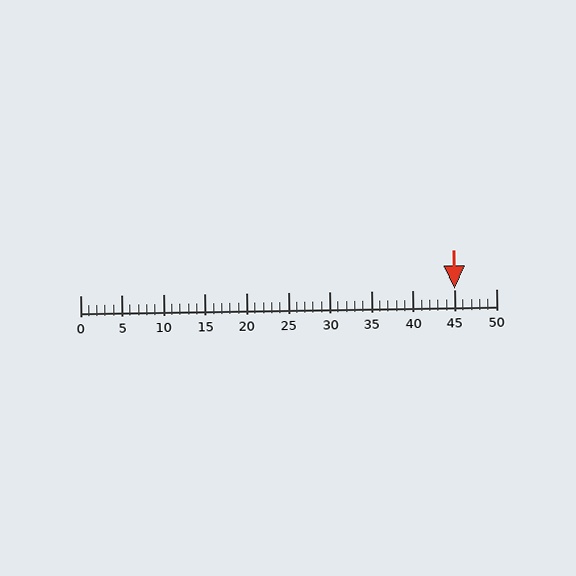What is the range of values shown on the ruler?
The ruler shows values from 0 to 50.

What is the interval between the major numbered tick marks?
The major tick marks are spaced 5 units apart.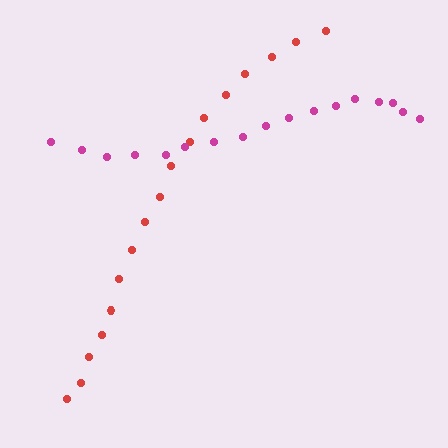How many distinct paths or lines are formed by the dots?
There are 2 distinct paths.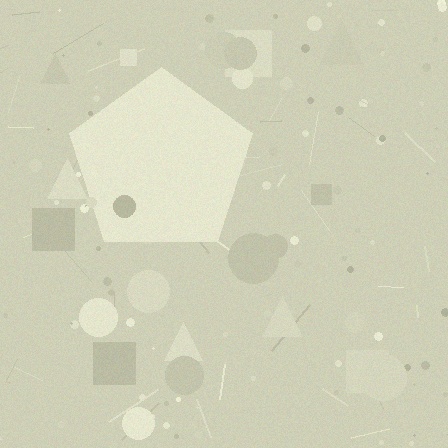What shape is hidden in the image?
A pentagon is hidden in the image.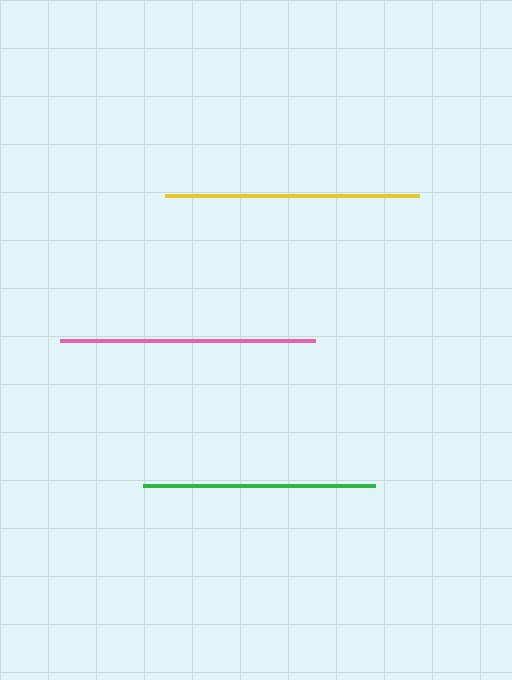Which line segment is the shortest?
The green line is the shortest at approximately 232 pixels.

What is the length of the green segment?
The green segment is approximately 232 pixels long.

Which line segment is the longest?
The pink line is the longest at approximately 255 pixels.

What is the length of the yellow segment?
The yellow segment is approximately 254 pixels long.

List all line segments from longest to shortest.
From longest to shortest: pink, yellow, green.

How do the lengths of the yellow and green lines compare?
The yellow and green lines are approximately the same length.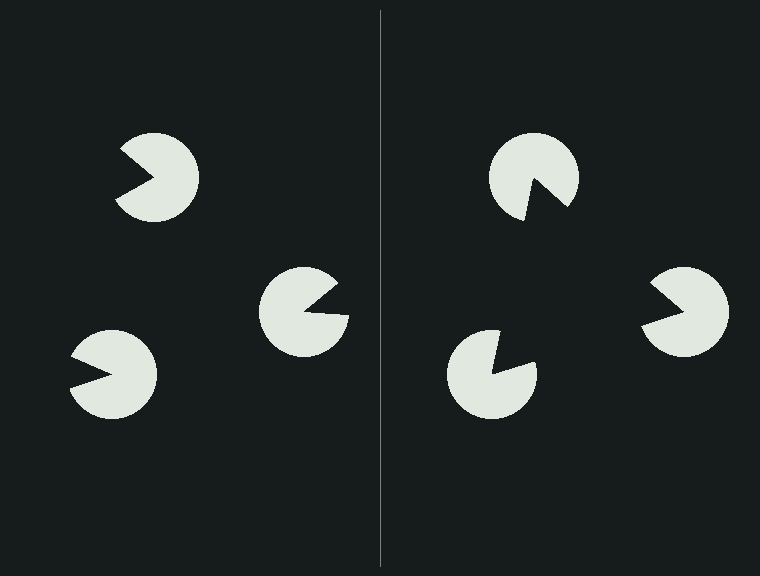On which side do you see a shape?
An illusory triangle appears on the right side. On the left side the wedge cuts are rotated, so no coherent shape forms.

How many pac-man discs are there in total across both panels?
6 — 3 on each side.